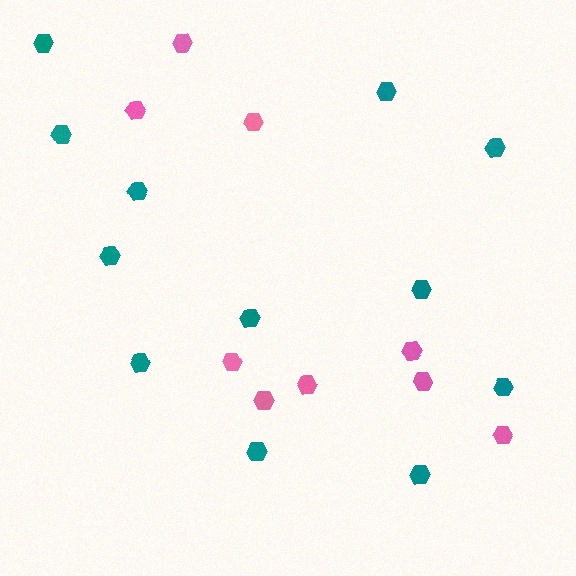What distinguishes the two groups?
There are 2 groups: one group of teal hexagons (12) and one group of pink hexagons (9).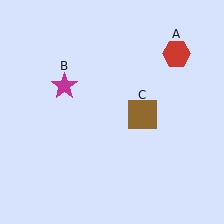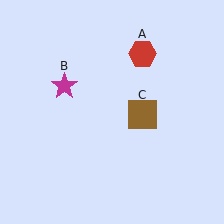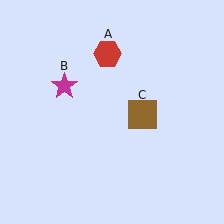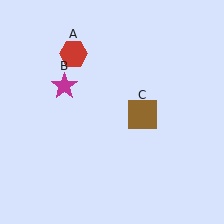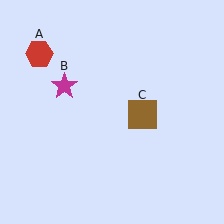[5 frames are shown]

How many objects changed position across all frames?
1 object changed position: red hexagon (object A).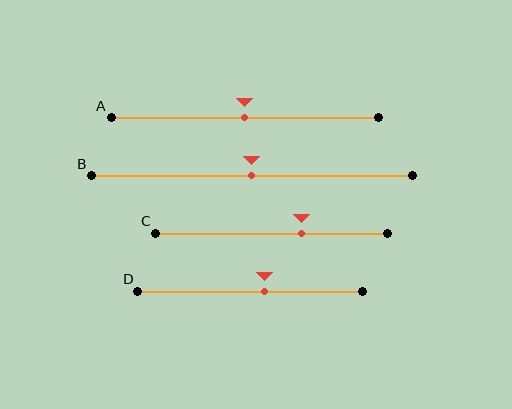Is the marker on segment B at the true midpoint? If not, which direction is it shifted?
Yes, the marker on segment B is at the true midpoint.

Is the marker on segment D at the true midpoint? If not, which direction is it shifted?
No, the marker on segment D is shifted to the right by about 6% of the segment length.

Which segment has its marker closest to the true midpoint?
Segment A has its marker closest to the true midpoint.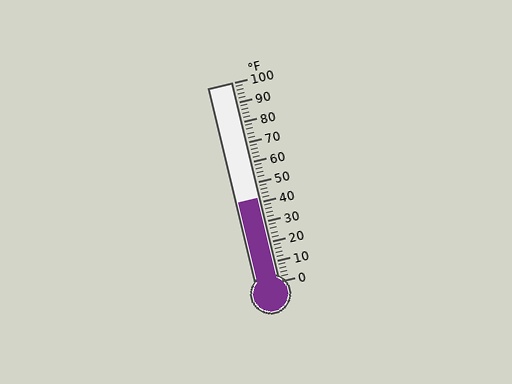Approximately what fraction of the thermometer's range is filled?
The thermometer is filled to approximately 40% of its range.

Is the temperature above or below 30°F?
The temperature is above 30°F.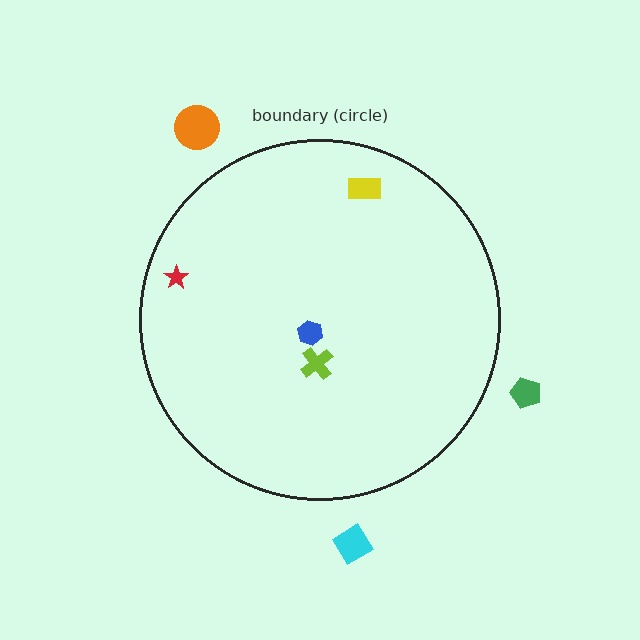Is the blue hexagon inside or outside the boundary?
Inside.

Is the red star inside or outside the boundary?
Inside.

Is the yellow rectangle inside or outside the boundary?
Inside.